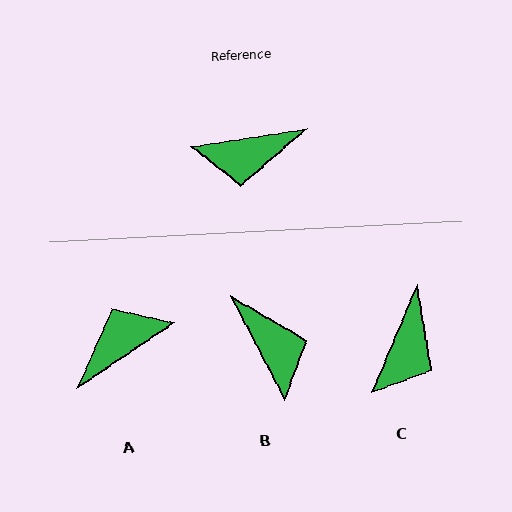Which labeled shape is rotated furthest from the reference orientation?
A, about 155 degrees away.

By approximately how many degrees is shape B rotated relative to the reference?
Approximately 109 degrees counter-clockwise.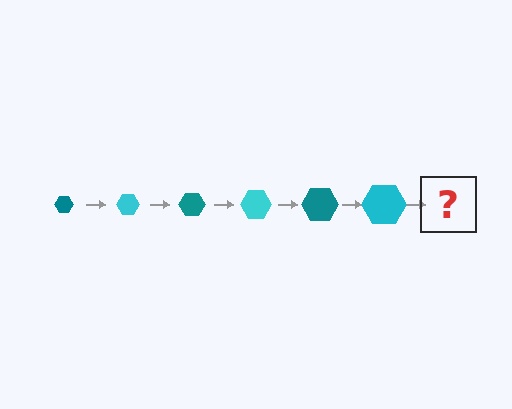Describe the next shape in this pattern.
It should be a teal hexagon, larger than the previous one.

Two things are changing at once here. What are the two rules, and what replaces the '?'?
The two rules are that the hexagon grows larger each step and the color cycles through teal and cyan. The '?' should be a teal hexagon, larger than the previous one.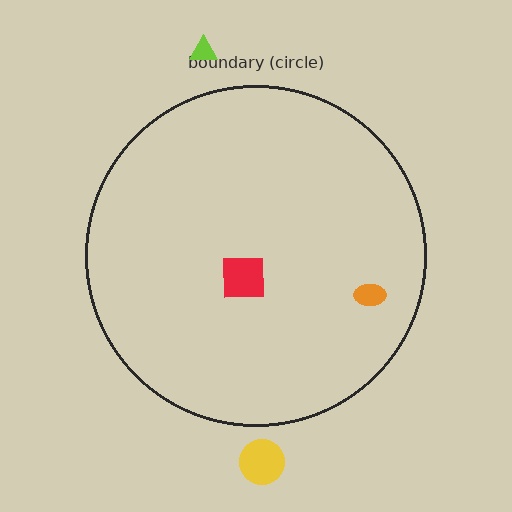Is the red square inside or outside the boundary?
Inside.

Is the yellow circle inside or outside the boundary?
Outside.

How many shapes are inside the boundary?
2 inside, 2 outside.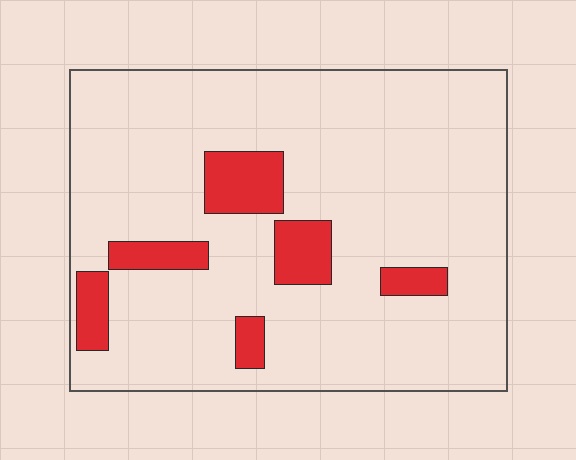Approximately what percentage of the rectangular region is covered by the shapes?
Approximately 15%.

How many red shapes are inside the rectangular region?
6.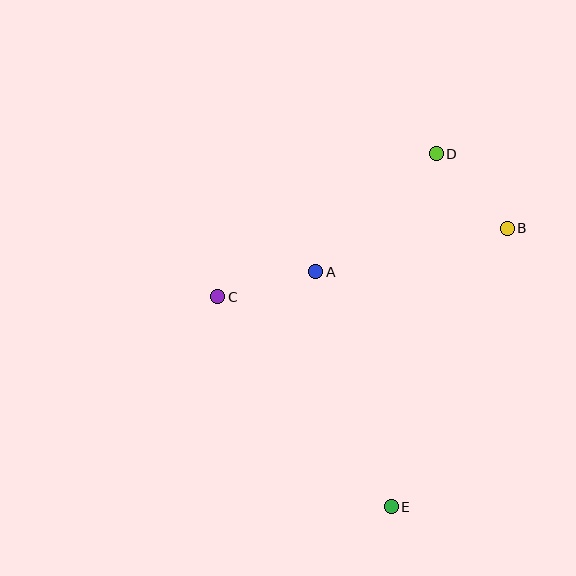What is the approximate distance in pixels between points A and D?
The distance between A and D is approximately 169 pixels.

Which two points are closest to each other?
Points A and C are closest to each other.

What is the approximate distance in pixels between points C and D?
The distance between C and D is approximately 262 pixels.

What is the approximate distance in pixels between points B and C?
The distance between B and C is approximately 298 pixels.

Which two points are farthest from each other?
Points D and E are farthest from each other.